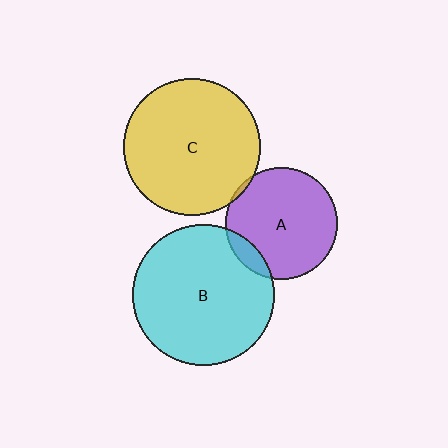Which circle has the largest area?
Circle B (cyan).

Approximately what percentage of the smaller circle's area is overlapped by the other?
Approximately 5%.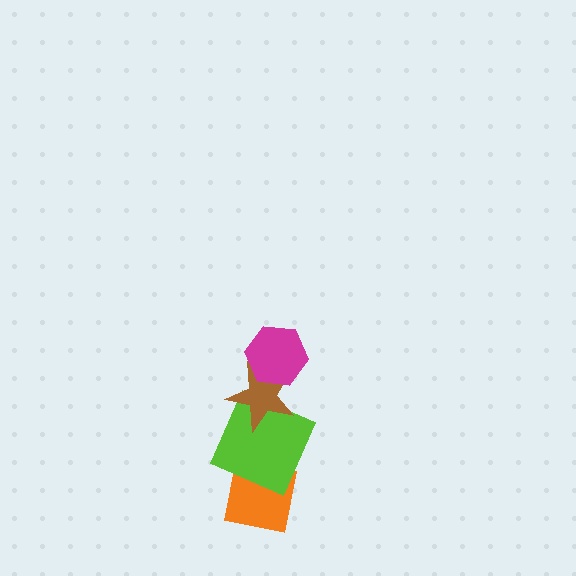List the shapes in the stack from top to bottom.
From top to bottom: the magenta hexagon, the brown star, the lime square, the orange square.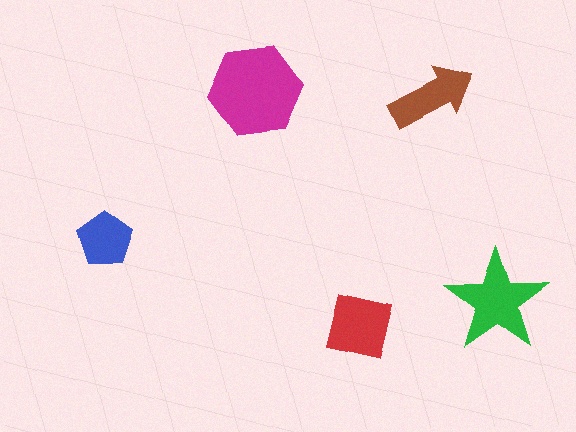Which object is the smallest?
The blue pentagon.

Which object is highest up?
The magenta hexagon is topmost.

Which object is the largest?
The magenta hexagon.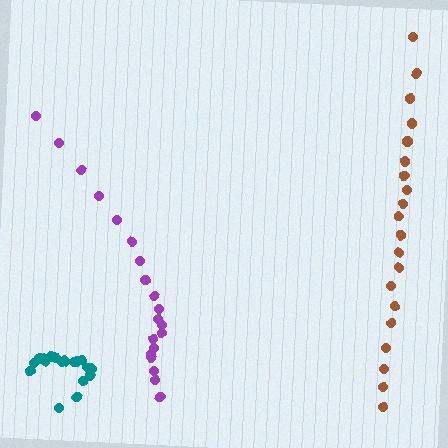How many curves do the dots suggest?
There are 3 distinct paths.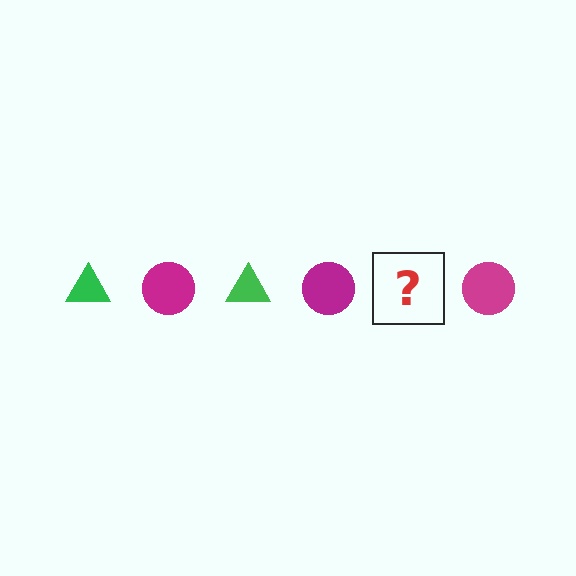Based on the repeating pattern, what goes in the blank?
The blank should be a green triangle.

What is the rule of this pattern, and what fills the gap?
The rule is that the pattern alternates between green triangle and magenta circle. The gap should be filled with a green triangle.